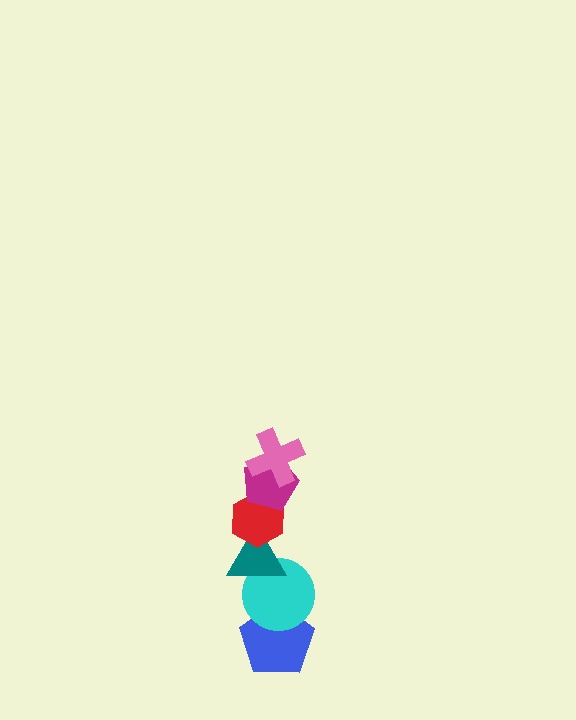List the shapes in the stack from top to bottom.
From top to bottom: the pink cross, the magenta pentagon, the red hexagon, the teal triangle, the cyan circle, the blue pentagon.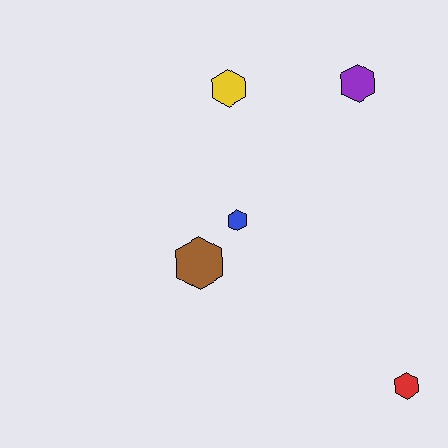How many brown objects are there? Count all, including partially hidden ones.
There is 1 brown object.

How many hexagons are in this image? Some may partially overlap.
There are 5 hexagons.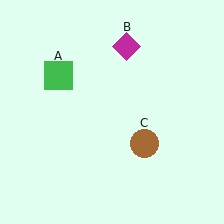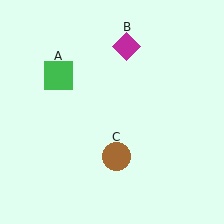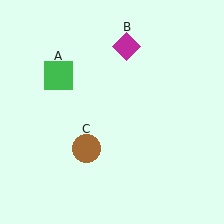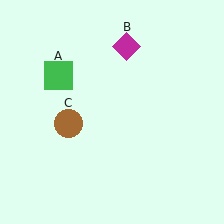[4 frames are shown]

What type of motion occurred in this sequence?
The brown circle (object C) rotated clockwise around the center of the scene.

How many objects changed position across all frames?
1 object changed position: brown circle (object C).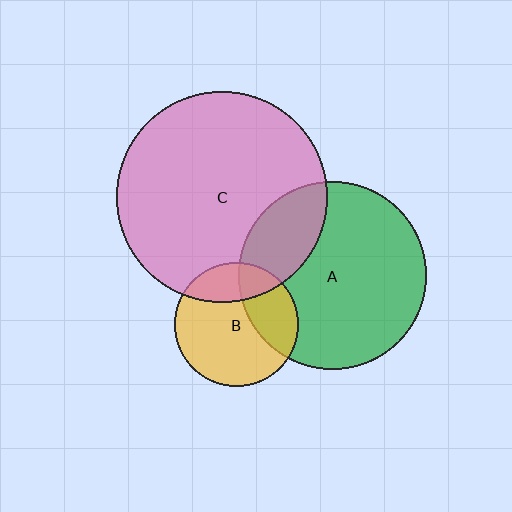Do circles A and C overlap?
Yes.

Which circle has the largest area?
Circle C (pink).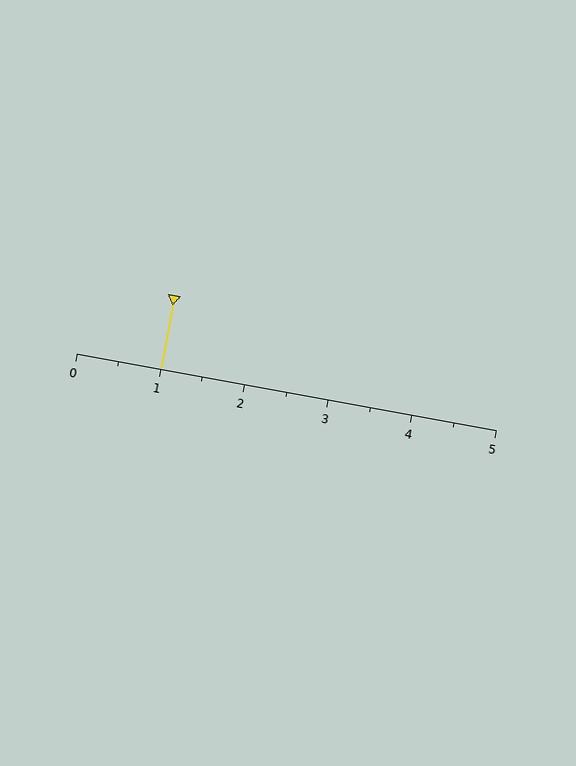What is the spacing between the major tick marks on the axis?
The major ticks are spaced 1 apart.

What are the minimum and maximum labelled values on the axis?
The axis runs from 0 to 5.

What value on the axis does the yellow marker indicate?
The marker indicates approximately 1.